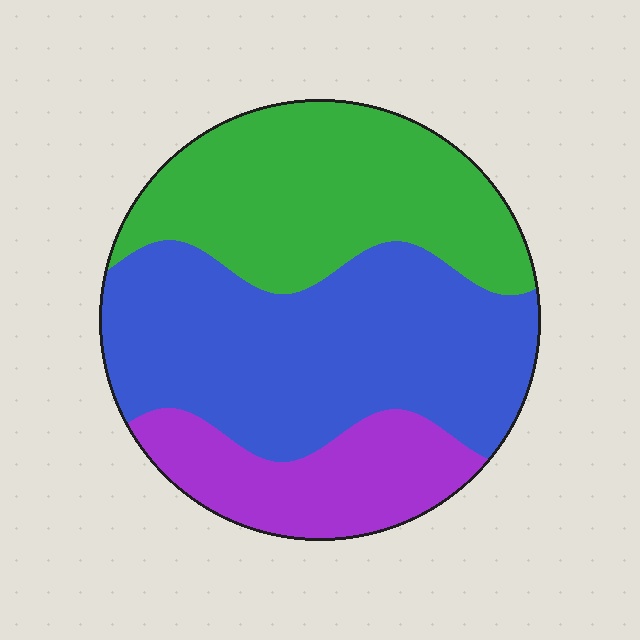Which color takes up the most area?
Blue, at roughly 45%.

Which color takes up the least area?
Purple, at roughly 20%.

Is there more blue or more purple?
Blue.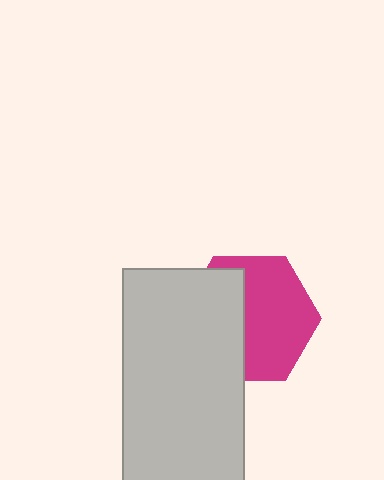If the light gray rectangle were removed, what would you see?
You would see the complete magenta hexagon.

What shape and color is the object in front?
The object in front is a light gray rectangle.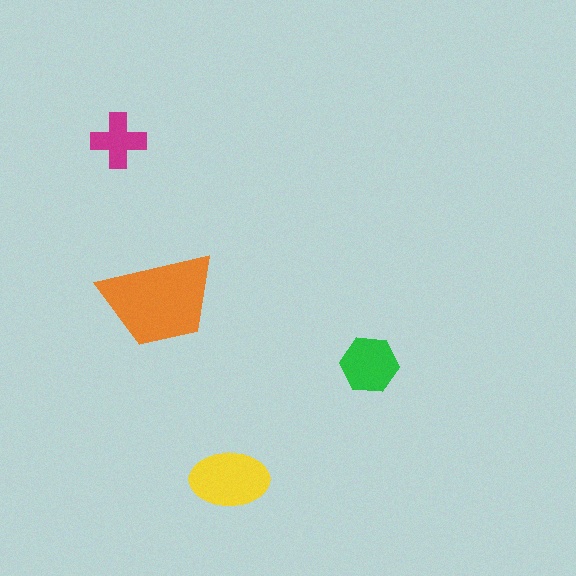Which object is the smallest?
The magenta cross.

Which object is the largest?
The orange trapezoid.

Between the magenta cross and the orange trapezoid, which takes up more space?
The orange trapezoid.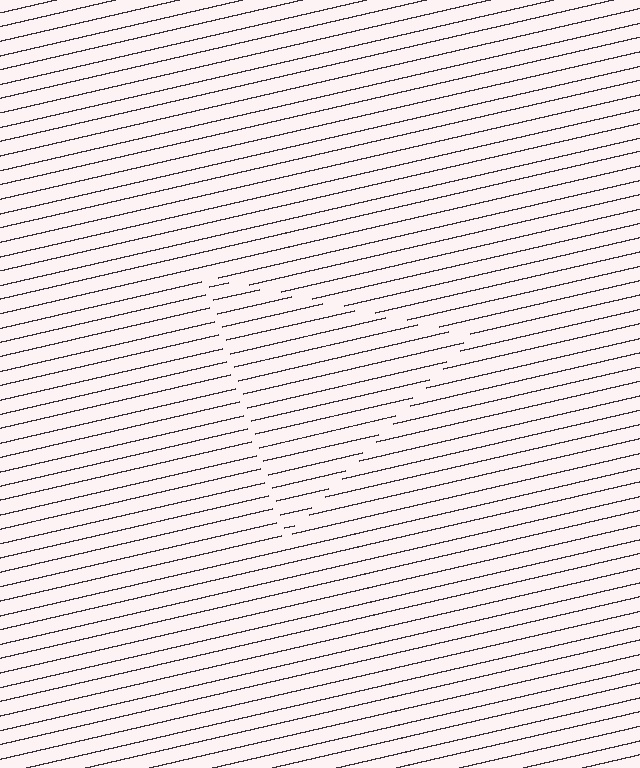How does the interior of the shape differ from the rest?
The interior of the shape contains the same grating, shifted by half a period — the contour is defined by the phase discontinuity where line-ends from the inner and outer gratings abut.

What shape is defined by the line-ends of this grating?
An illusory triangle. The interior of the shape contains the same grating, shifted by half a period — the contour is defined by the phase discontinuity where line-ends from the inner and outer gratings abut.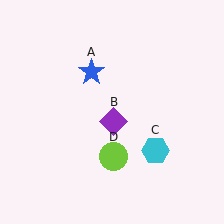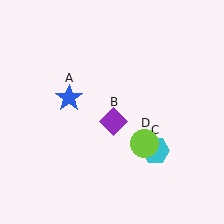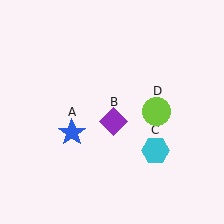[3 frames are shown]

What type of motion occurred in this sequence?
The blue star (object A), lime circle (object D) rotated counterclockwise around the center of the scene.